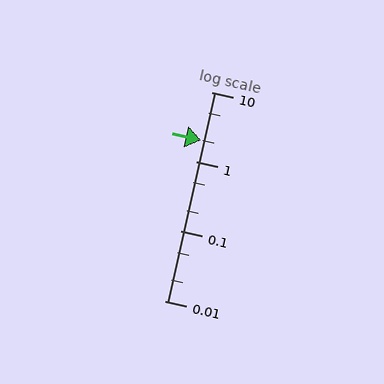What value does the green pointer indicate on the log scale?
The pointer indicates approximately 2.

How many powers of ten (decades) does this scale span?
The scale spans 3 decades, from 0.01 to 10.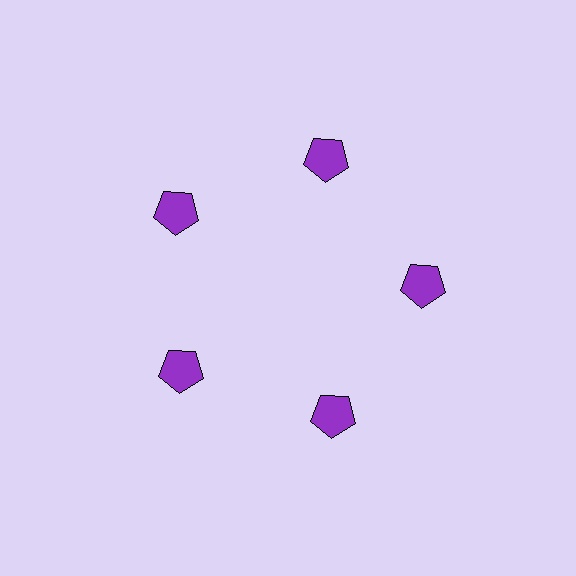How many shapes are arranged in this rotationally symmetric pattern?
There are 5 shapes, arranged in 5 groups of 1.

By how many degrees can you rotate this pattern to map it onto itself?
The pattern maps onto itself every 72 degrees of rotation.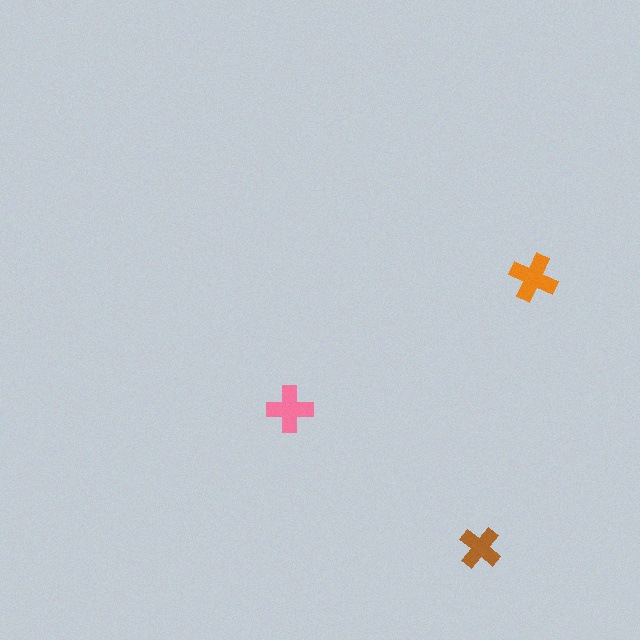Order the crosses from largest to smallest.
the orange one, the pink one, the brown one.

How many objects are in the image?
There are 3 objects in the image.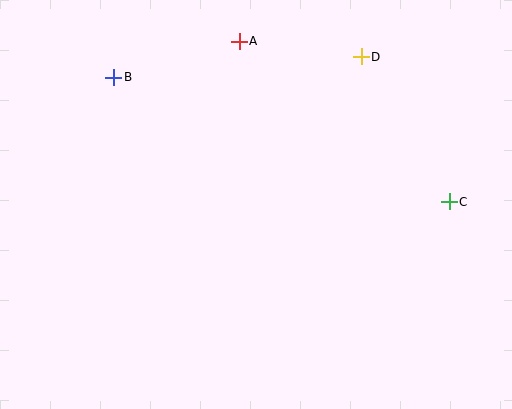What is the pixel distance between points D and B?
The distance between D and B is 248 pixels.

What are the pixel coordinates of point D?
Point D is at (361, 57).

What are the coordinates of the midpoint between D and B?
The midpoint between D and B is at (237, 67).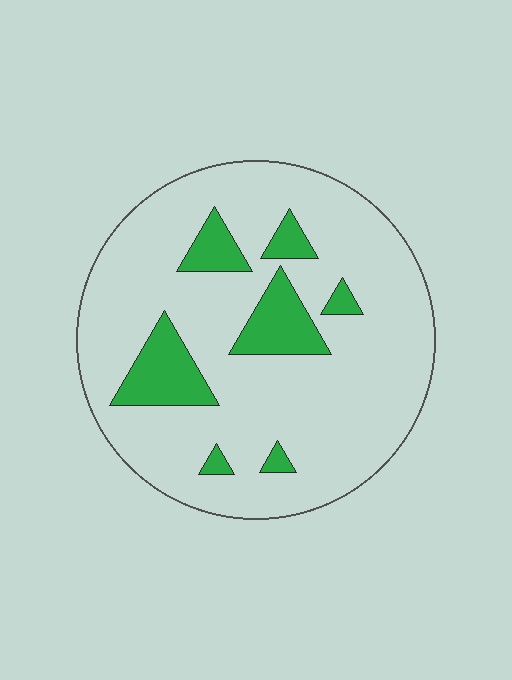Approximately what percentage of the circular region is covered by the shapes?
Approximately 15%.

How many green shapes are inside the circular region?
7.